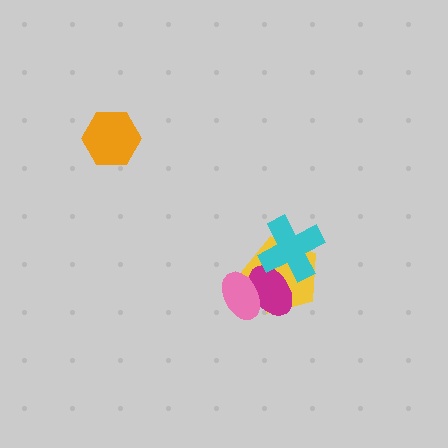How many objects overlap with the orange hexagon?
0 objects overlap with the orange hexagon.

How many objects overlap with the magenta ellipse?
3 objects overlap with the magenta ellipse.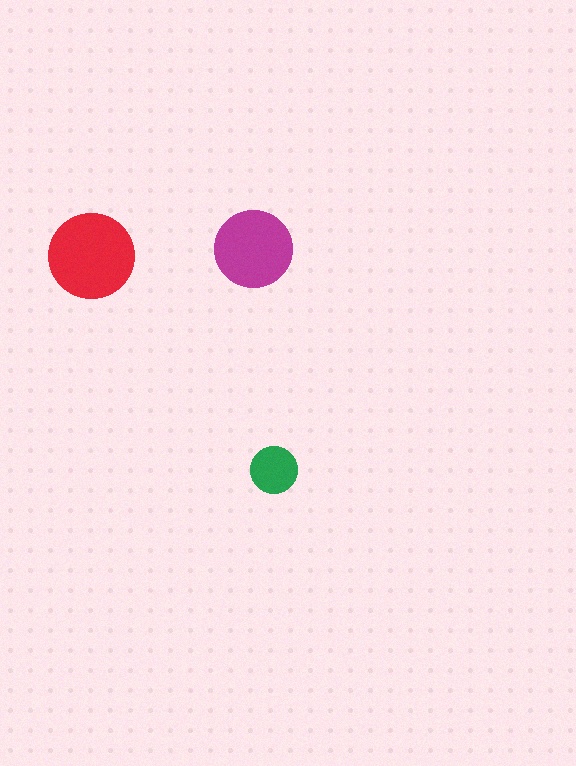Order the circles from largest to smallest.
the red one, the magenta one, the green one.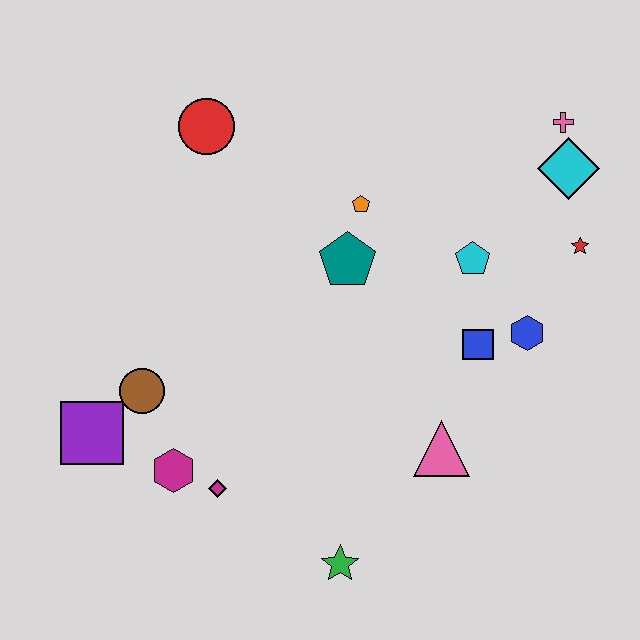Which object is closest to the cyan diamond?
The pink cross is closest to the cyan diamond.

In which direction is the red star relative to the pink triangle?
The red star is above the pink triangle.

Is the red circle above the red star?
Yes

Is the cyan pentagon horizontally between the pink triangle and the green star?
No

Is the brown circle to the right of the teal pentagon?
No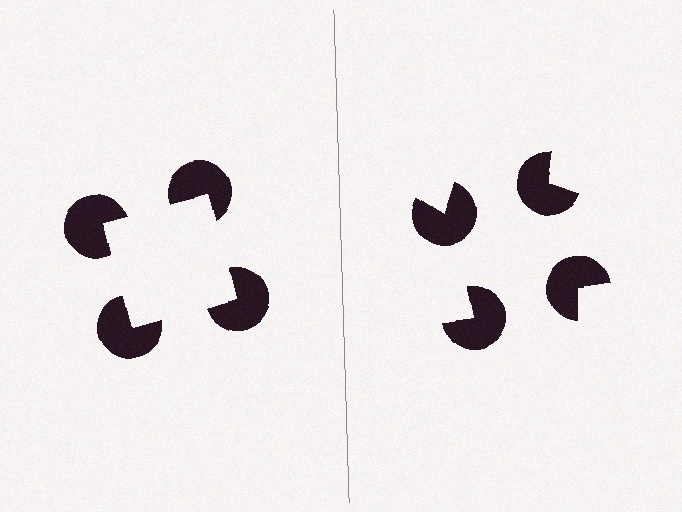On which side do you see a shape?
An illusory square appears on the left side. On the right side the wedge cuts are rotated, so no coherent shape forms.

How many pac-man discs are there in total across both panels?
8 — 4 on each side.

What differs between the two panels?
The pac-man discs are positioned identically on both sides; only the wedge orientations differ. On the left they align to a square; on the right they are misaligned.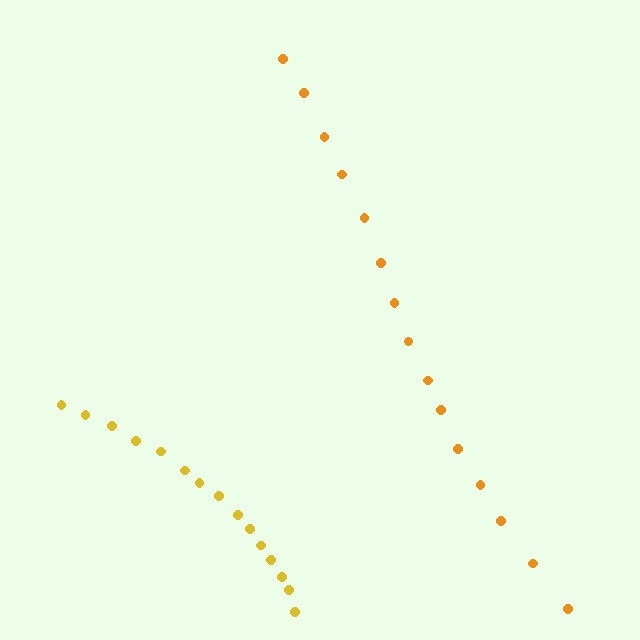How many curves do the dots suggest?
There are 2 distinct paths.